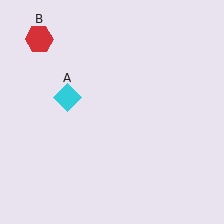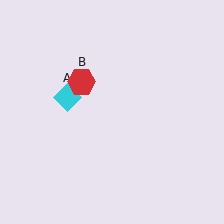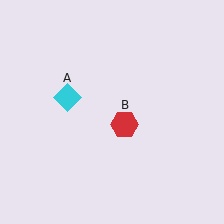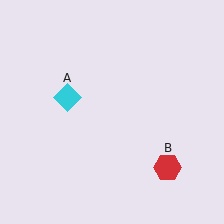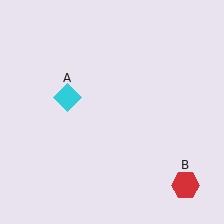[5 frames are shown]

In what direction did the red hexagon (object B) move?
The red hexagon (object B) moved down and to the right.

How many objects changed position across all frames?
1 object changed position: red hexagon (object B).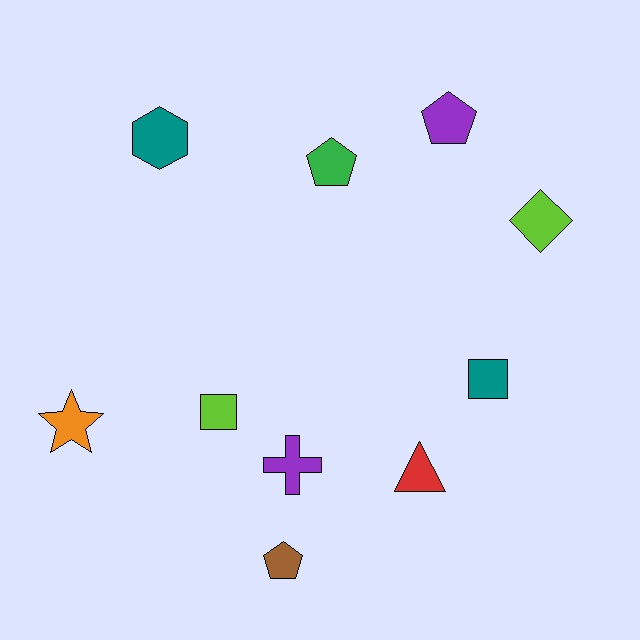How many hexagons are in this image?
There is 1 hexagon.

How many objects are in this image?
There are 10 objects.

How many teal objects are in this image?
There are 2 teal objects.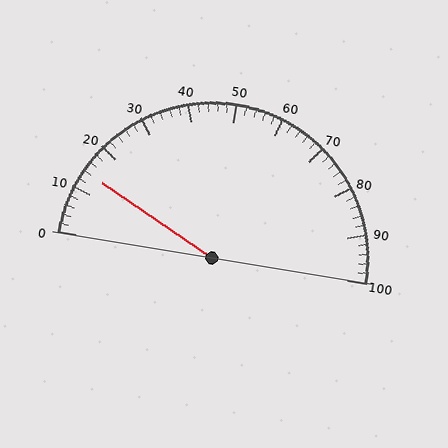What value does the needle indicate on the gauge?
The needle indicates approximately 14.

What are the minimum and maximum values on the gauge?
The gauge ranges from 0 to 100.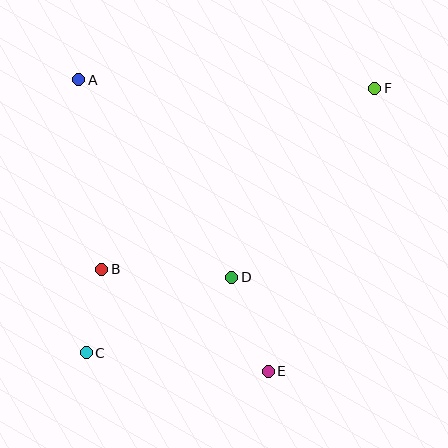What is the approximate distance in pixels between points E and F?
The distance between E and F is approximately 302 pixels.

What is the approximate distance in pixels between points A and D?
The distance between A and D is approximately 250 pixels.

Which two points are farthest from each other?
Points C and F are farthest from each other.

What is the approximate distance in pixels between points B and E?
The distance between B and E is approximately 195 pixels.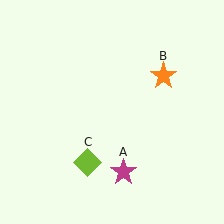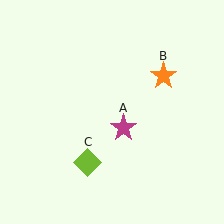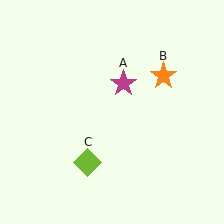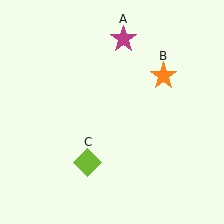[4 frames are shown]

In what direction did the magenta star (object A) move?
The magenta star (object A) moved up.